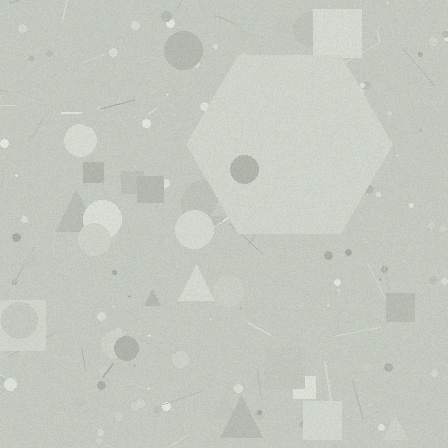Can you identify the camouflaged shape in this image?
The camouflaged shape is a hexagon.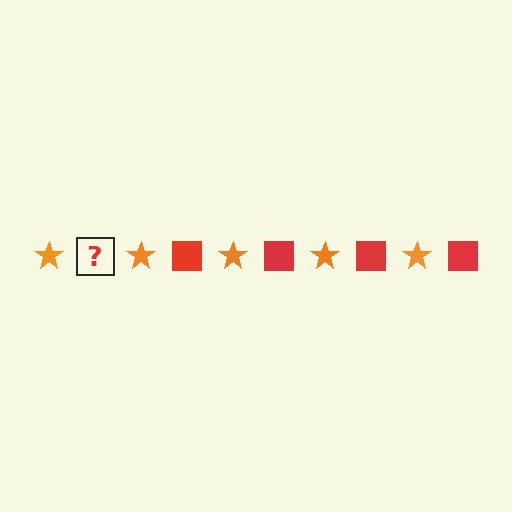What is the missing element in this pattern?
The missing element is a red square.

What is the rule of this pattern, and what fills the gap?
The rule is that the pattern alternates between orange star and red square. The gap should be filled with a red square.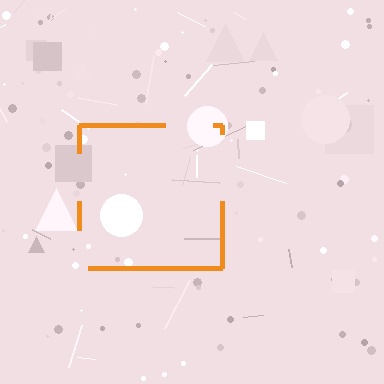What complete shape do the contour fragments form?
The contour fragments form a square.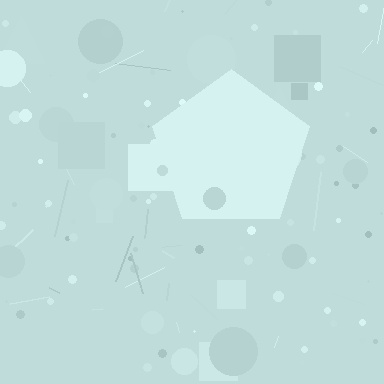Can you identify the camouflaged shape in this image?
The camouflaged shape is a pentagon.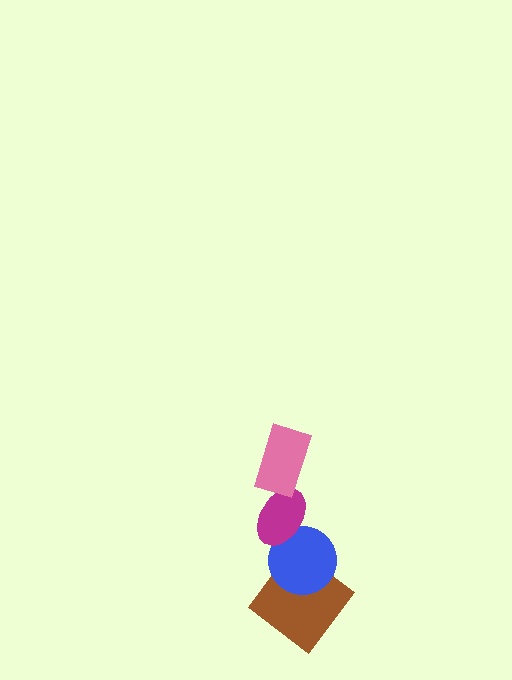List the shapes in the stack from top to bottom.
From top to bottom: the pink rectangle, the magenta ellipse, the blue circle, the brown diamond.